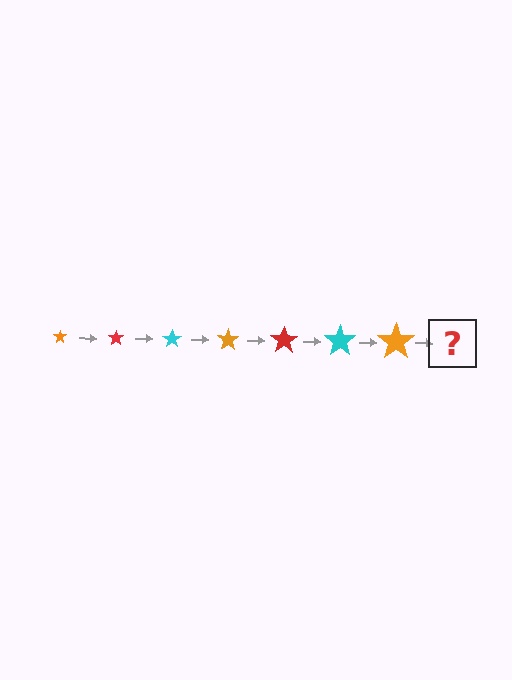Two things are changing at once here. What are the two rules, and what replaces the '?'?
The two rules are that the star grows larger each step and the color cycles through orange, red, and cyan. The '?' should be a red star, larger than the previous one.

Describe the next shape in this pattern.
It should be a red star, larger than the previous one.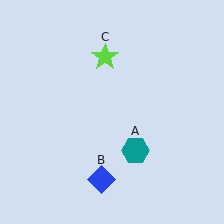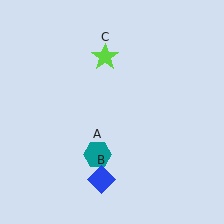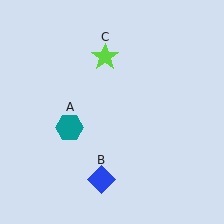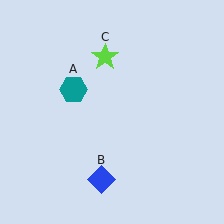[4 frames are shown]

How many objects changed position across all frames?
1 object changed position: teal hexagon (object A).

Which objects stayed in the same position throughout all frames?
Blue diamond (object B) and lime star (object C) remained stationary.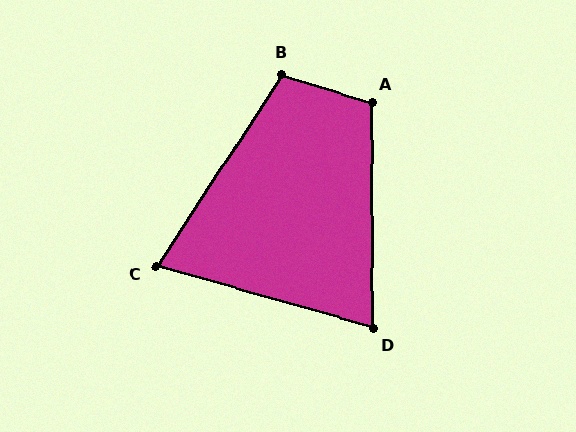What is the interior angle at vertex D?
Approximately 74 degrees (acute).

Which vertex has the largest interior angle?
A, at approximately 107 degrees.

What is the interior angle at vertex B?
Approximately 106 degrees (obtuse).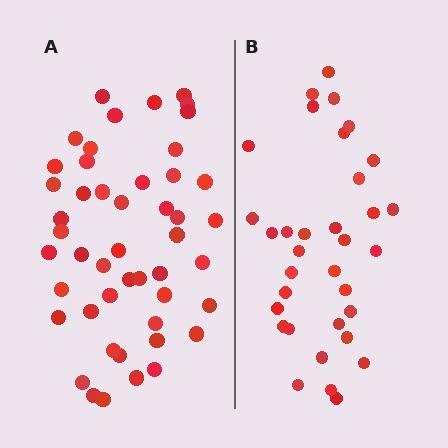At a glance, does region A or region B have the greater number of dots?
Region A (the left region) has more dots.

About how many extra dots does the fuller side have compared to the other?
Region A has approximately 15 more dots than region B.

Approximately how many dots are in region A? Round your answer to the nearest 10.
About 50 dots. (The exact count is 48, which rounds to 50.)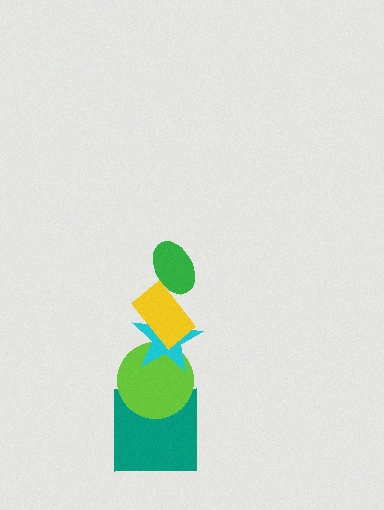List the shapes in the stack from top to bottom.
From top to bottom: the green ellipse, the yellow rectangle, the cyan star, the lime circle, the teal square.